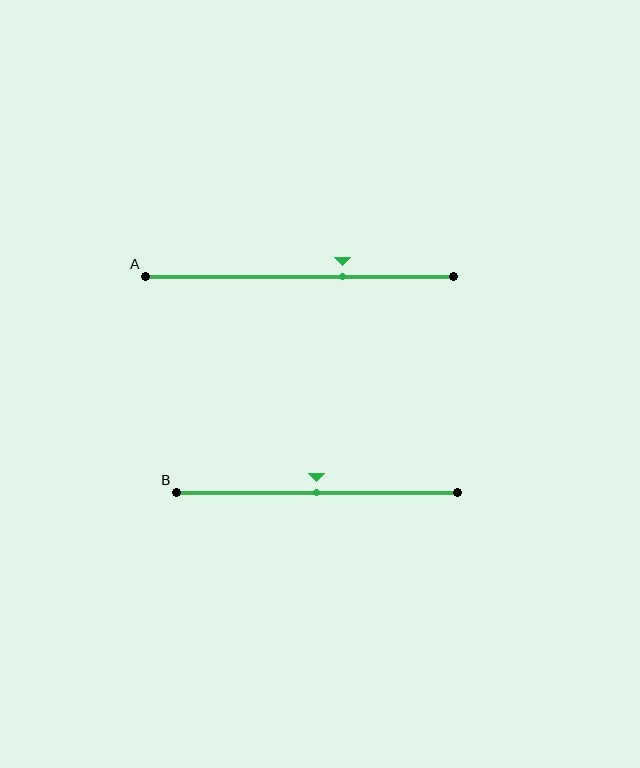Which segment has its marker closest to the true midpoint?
Segment B has its marker closest to the true midpoint.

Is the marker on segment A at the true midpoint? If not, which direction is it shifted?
No, the marker on segment A is shifted to the right by about 14% of the segment length.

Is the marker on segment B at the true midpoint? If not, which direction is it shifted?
Yes, the marker on segment B is at the true midpoint.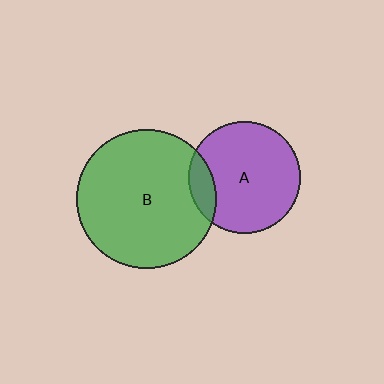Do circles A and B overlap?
Yes.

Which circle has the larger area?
Circle B (green).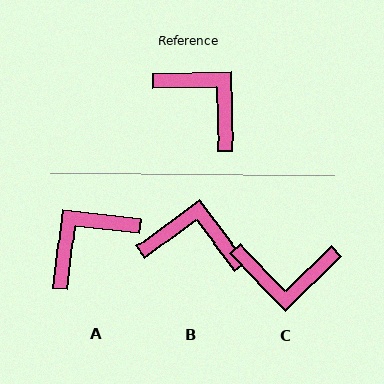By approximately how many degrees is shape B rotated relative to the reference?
Approximately 35 degrees counter-clockwise.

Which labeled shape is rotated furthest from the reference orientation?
C, about 137 degrees away.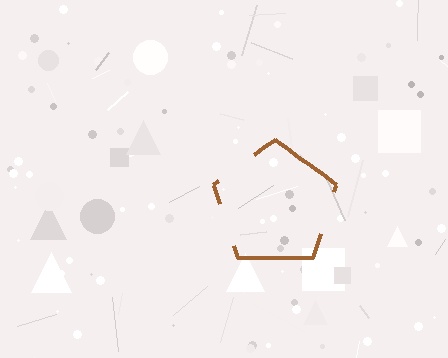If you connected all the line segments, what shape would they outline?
They would outline a pentagon.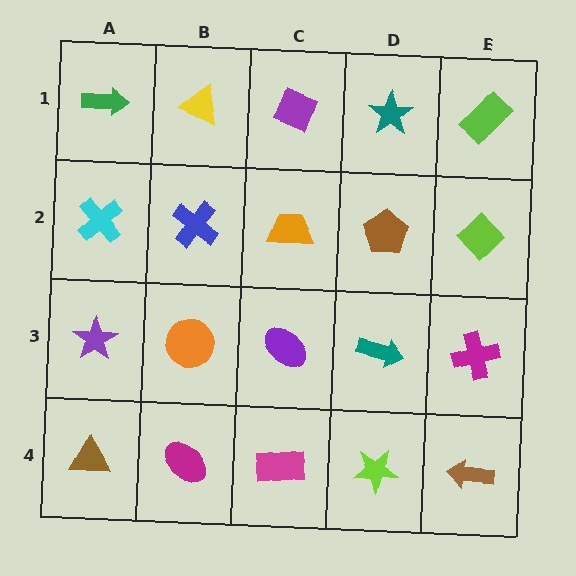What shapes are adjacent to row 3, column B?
A blue cross (row 2, column B), a magenta ellipse (row 4, column B), a purple star (row 3, column A), a purple ellipse (row 3, column C).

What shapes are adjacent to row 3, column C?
An orange trapezoid (row 2, column C), a magenta rectangle (row 4, column C), an orange circle (row 3, column B), a teal arrow (row 3, column D).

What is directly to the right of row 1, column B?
A purple diamond.